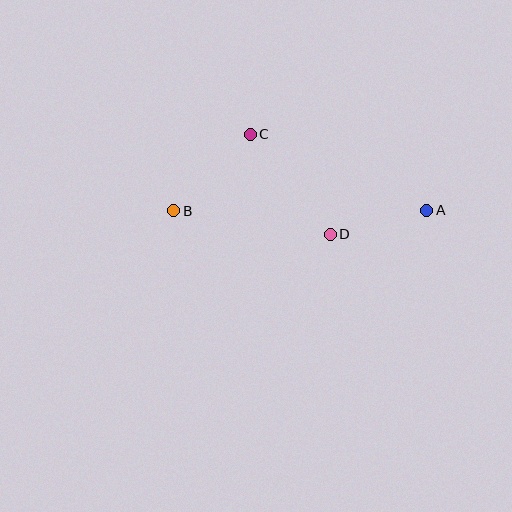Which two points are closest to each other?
Points A and D are closest to each other.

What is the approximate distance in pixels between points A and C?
The distance between A and C is approximately 192 pixels.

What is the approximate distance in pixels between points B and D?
The distance between B and D is approximately 158 pixels.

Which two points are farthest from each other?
Points A and B are farthest from each other.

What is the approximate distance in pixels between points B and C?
The distance between B and C is approximately 108 pixels.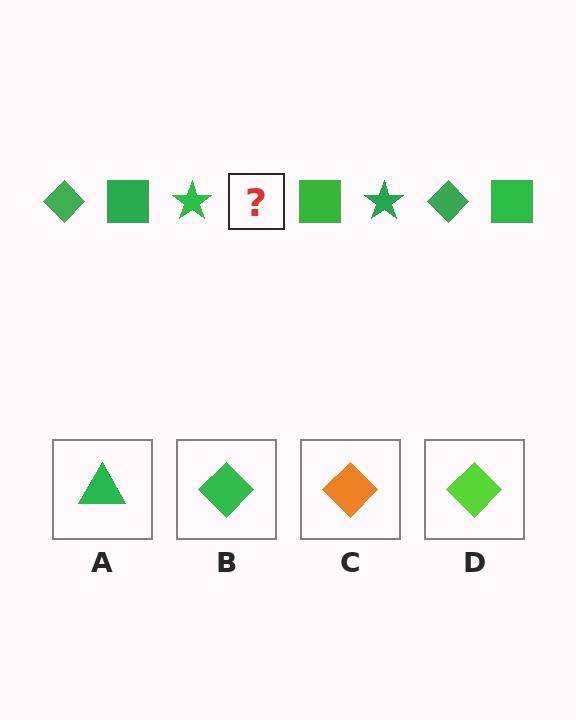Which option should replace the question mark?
Option B.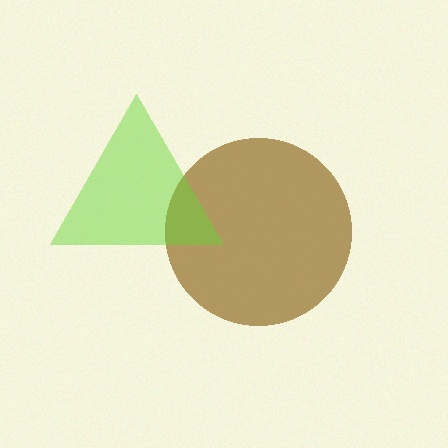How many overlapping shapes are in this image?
There are 2 overlapping shapes in the image.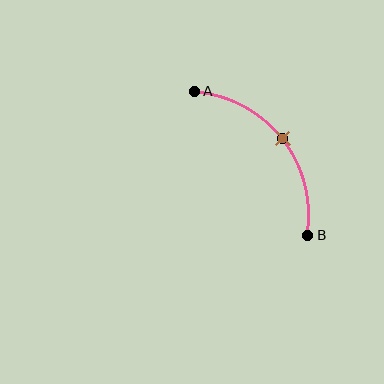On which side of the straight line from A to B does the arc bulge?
The arc bulges above and to the right of the straight line connecting A and B.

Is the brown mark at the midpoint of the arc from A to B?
Yes. The brown mark lies on the arc at equal arc-length from both A and B — it is the arc midpoint.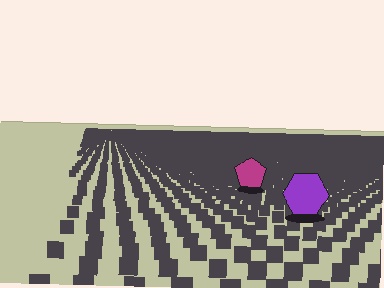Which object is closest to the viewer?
The purple hexagon is closest. The texture marks near it are larger and more spread out.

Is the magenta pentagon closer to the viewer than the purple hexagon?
No. The purple hexagon is closer — you can tell from the texture gradient: the ground texture is coarser near it.